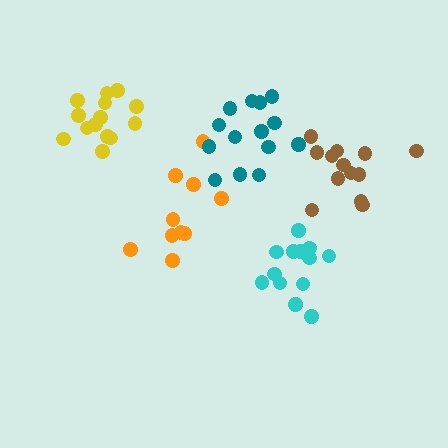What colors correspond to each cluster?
The clusters are colored: orange, brown, cyan, yellow, teal.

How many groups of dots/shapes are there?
There are 5 groups.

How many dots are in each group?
Group 1: 10 dots, Group 2: 13 dots, Group 3: 13 dots, Group 4: 14 dots, Group 5: 14 dots (64 total).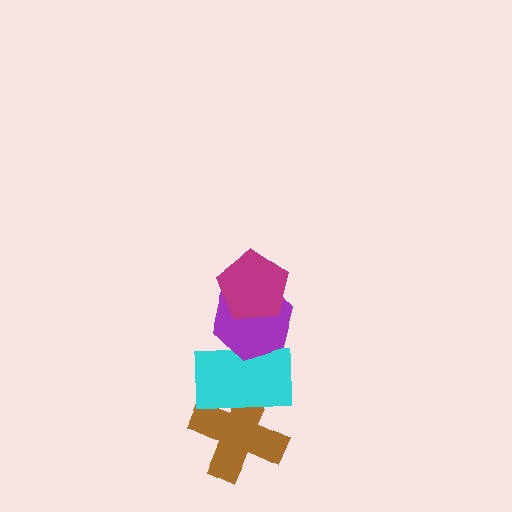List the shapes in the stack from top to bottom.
From top to bottom: the magenta pentagon, the purple hexagon, the cyan rectangle, the brown cross.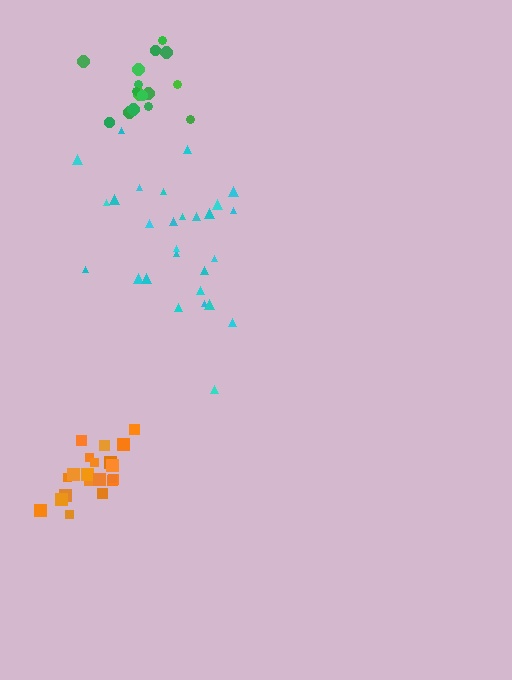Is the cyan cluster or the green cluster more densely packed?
Green.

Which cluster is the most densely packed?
Orange.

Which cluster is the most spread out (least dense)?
Cyan.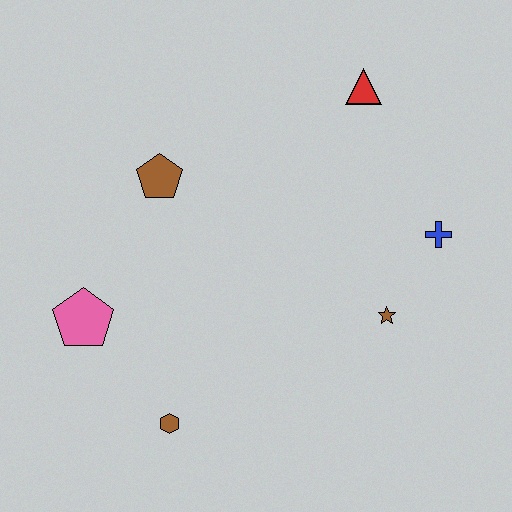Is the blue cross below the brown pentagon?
Yes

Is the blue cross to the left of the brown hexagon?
No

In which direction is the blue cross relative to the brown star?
The blue cross is above the brown star.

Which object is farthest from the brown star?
The pink pentagon is farthest from the brown star.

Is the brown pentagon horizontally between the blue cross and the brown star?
No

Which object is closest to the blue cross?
The brown star is closest to the blue cross.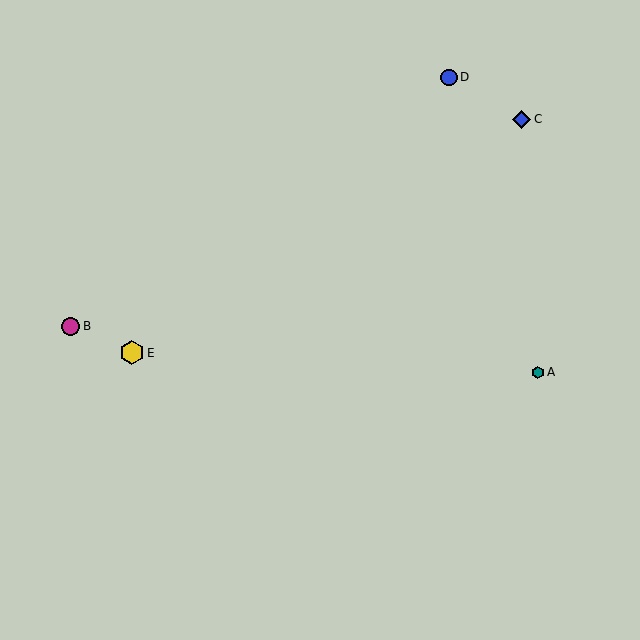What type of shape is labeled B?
Shape B is a magenta circle.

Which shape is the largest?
The yellow hexagon (labeled E) is the largest.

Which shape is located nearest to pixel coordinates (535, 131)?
The blue diamond (labeled C) at (522, 119) is nearest to that location.